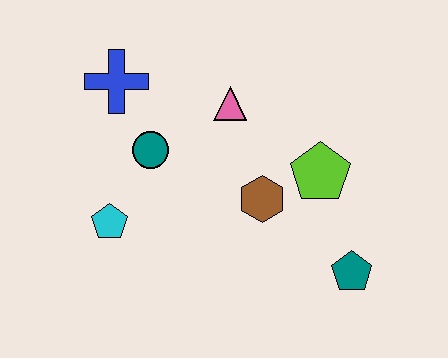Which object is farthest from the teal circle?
The teal pentagon is farthest from the teal circle.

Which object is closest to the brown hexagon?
The lime pentagon is closest to the brown hexagon.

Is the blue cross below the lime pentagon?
No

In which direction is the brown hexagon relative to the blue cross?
The brown hexagon is to the right of the blue cross.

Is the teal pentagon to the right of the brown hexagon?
Yes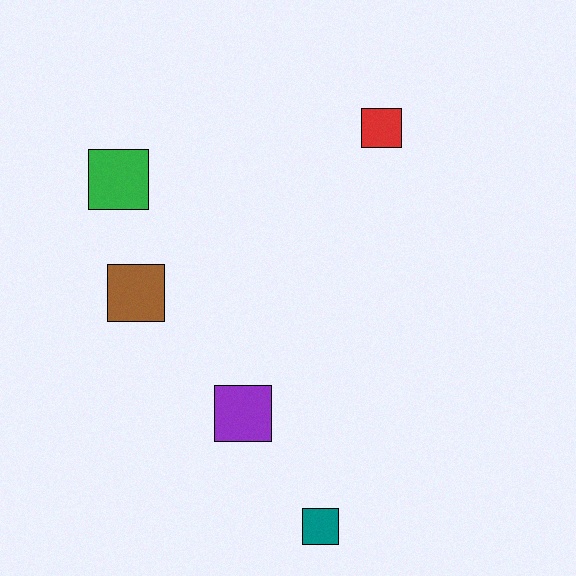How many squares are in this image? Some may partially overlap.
There are 5 squares.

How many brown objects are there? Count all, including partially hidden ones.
There is 1 brown object.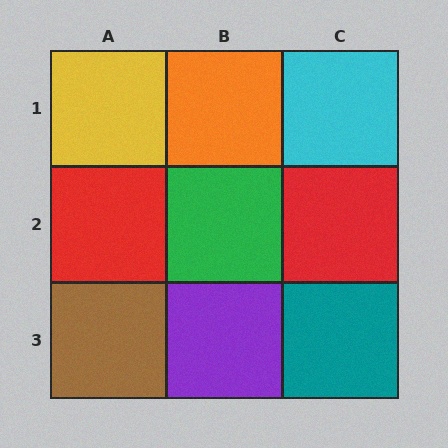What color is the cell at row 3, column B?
Purple.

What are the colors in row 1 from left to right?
Yellow, orange, cyan.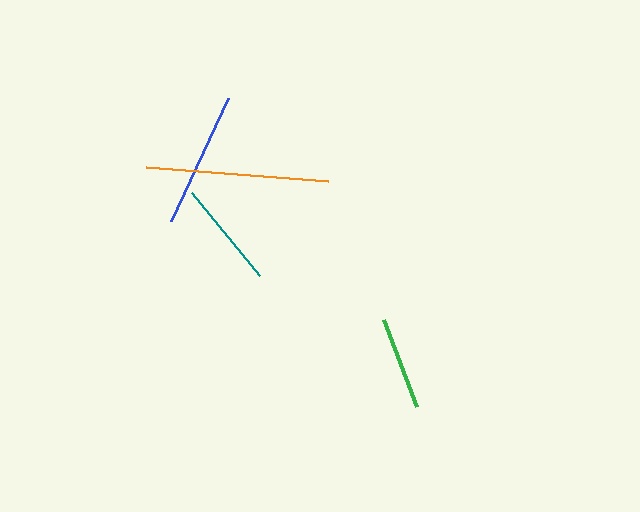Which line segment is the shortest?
The green line is the shortest at approximately 93 pixels.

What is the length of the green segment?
The green segment is approximately 93 pixels long.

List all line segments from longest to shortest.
From longest to shortest: orange, blue, teal, green.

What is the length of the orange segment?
The orange segment is approximately 182 pixels long.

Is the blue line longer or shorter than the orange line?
The orange line is longer than the blue line.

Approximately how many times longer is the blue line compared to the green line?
The blue line is approximately 1.5 times the length of the green line.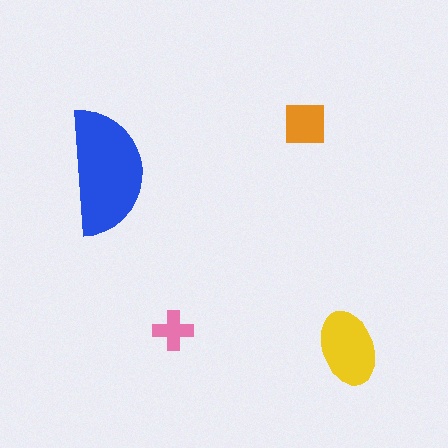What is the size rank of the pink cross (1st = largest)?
4th.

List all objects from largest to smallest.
The blue semicircle, the yellow ellipse, the orange square, the pink cross.